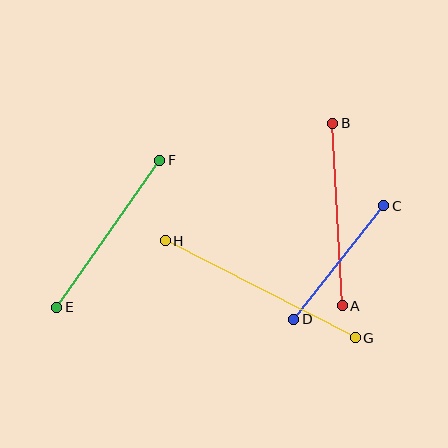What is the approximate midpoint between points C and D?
The midpoint is at approximately (339, 263) pixels.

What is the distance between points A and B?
The distance is approximately 183 pixels.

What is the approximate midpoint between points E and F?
The midpoint is at approximately (108, 234) pixels.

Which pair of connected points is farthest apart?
Points G and H are farthest apart.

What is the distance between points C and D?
The distance is approximately 145 pixels.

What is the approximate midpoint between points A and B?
The midpoint is at approximately (338, 214) pixels.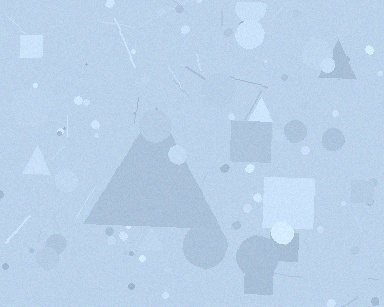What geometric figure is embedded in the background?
A triangle is embedded in the background.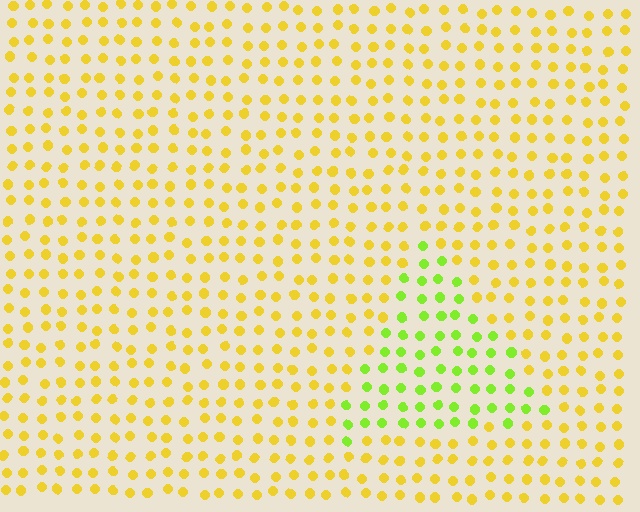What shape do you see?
I see a triangle.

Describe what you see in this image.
The image is filled with small yellow elements in a uniform arrangement. A triangle-shaped region is visible where the elements are tinted to a slightly different hue, forming a subtle color boundary.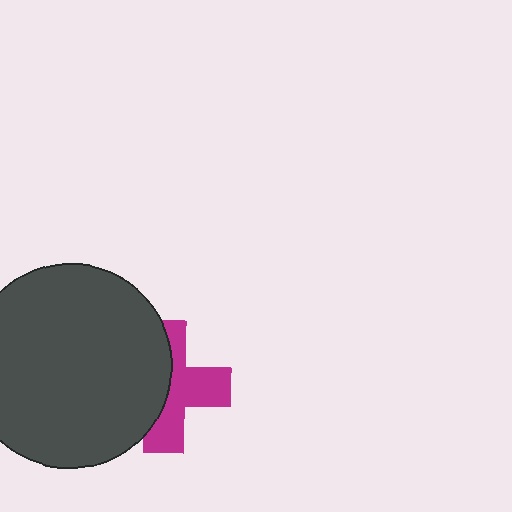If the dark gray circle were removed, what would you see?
You would see the complete magenta cross.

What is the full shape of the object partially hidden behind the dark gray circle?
The partially hidden object is a magenta cross.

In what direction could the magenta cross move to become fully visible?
The magenta cross could move right. That would shift it out from behind the dark gray circle entirely.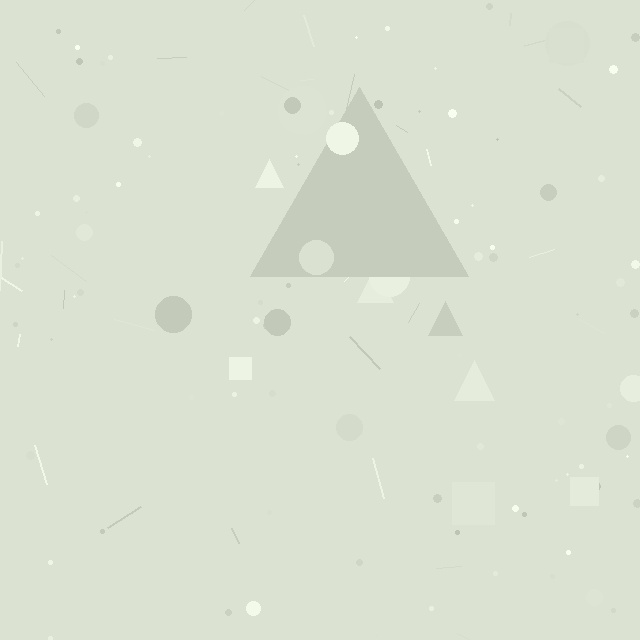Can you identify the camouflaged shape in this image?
The camouflaged shape is a triangle.